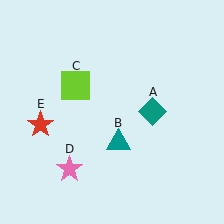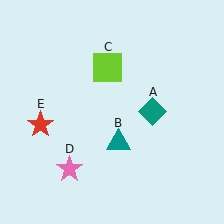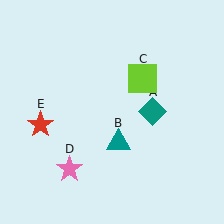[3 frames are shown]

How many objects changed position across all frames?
1 object changed position: lime square (object C).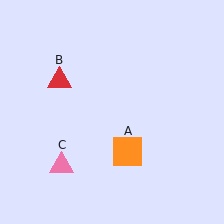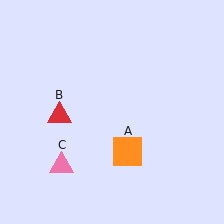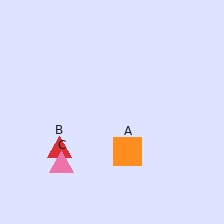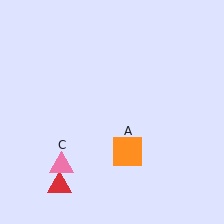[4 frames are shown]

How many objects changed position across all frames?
1 object changed position: red triangle (object B).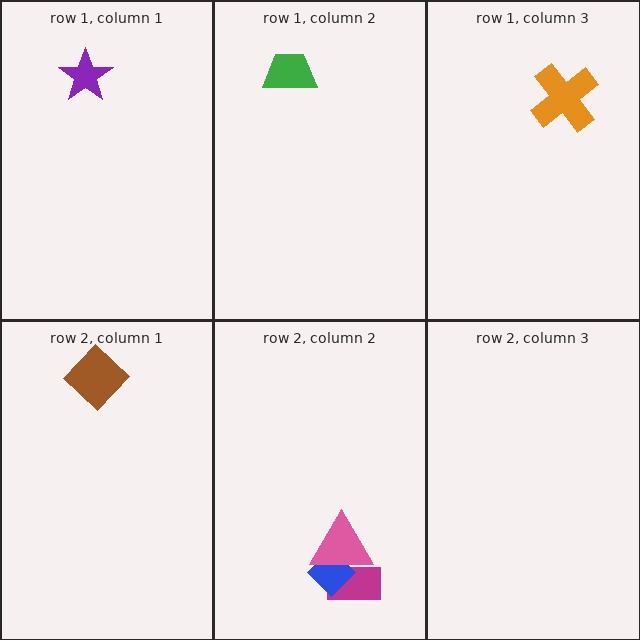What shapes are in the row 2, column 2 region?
The magenta rectangle, the blue diamond, the pink triangle.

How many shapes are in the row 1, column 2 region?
1.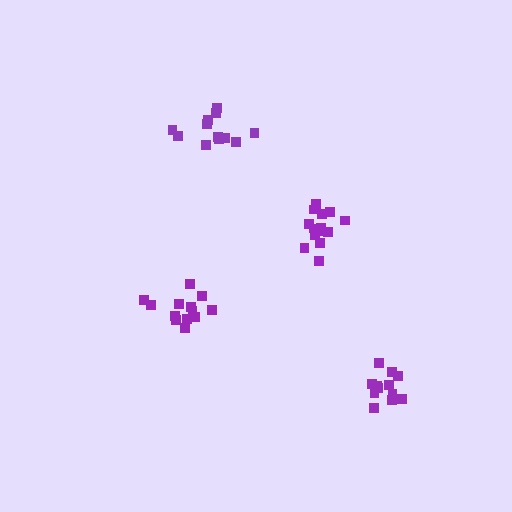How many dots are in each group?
Group 1: 13 dots, Group 2: 12 dots, Group 3: 12 dots, Group 4: 14 dots (51 total).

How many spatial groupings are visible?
There are 4 spatial groupings.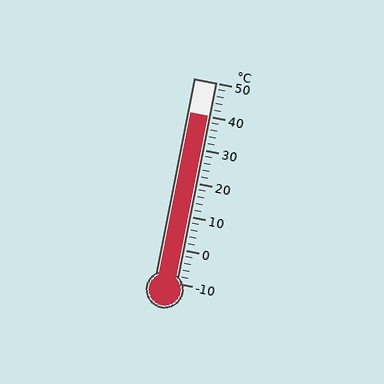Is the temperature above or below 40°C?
The temperature is at 40°C.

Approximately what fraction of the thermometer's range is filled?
The thermometer is filled to approximately 85% of its range.